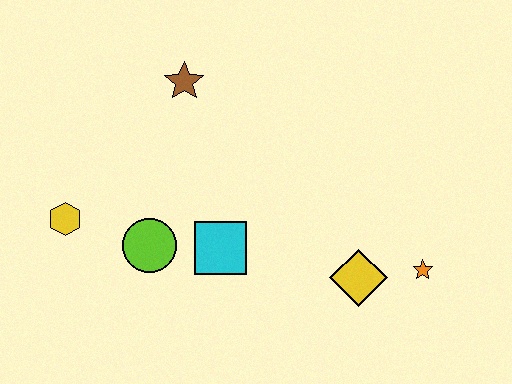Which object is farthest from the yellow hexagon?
The orange star is farthest from the yellow hexagon.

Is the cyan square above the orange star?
Yes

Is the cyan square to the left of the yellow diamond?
Yes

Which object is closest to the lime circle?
The cyan square is closest to the lime circle.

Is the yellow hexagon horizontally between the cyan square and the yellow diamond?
No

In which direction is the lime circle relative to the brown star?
The lime circle is below the brown star.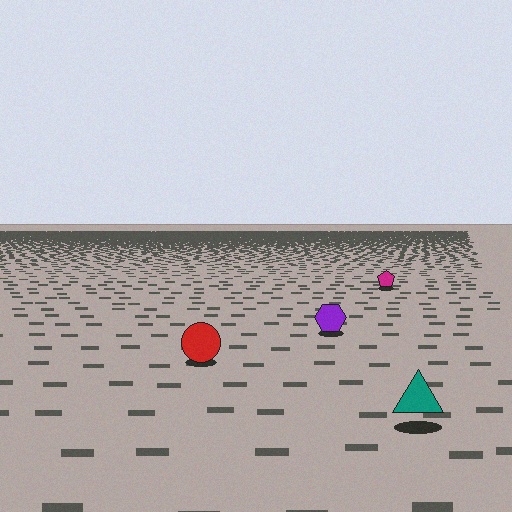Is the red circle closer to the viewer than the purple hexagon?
Yes. The red circle is closer — you can tell from the texture gradient: the ground texture is coarser near it.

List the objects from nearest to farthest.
From nearest to farthest: the teal triangle, the red circle, the purple hexagon, the magenta pentagon.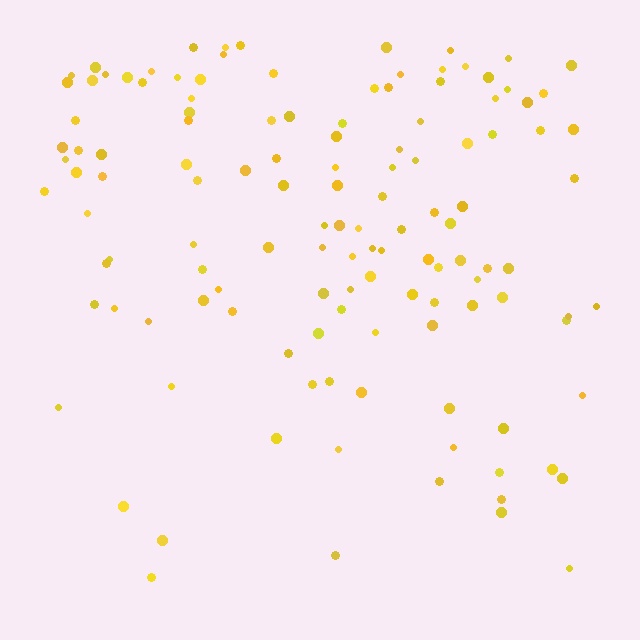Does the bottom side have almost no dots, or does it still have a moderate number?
Still a moderate number, just noticeably fewer than the top.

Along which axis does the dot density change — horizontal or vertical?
Vertical.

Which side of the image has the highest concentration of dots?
The top.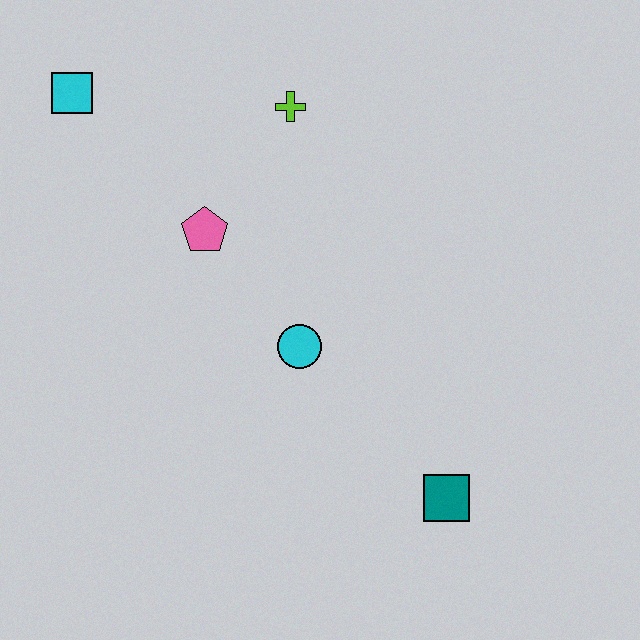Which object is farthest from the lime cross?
The teal square is farthest from the lime cross.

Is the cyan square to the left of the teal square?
Yes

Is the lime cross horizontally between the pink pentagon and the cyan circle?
Yes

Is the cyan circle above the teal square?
Yes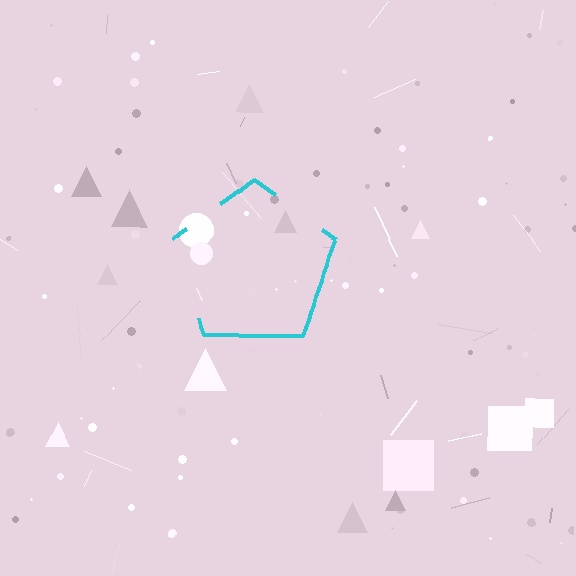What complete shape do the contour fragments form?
The contour fragments form a pentagon.